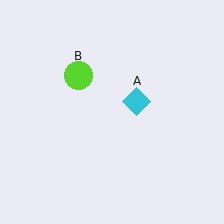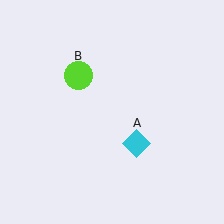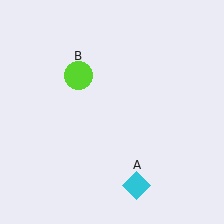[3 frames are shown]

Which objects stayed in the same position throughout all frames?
Lime circle (object B) remained stationary.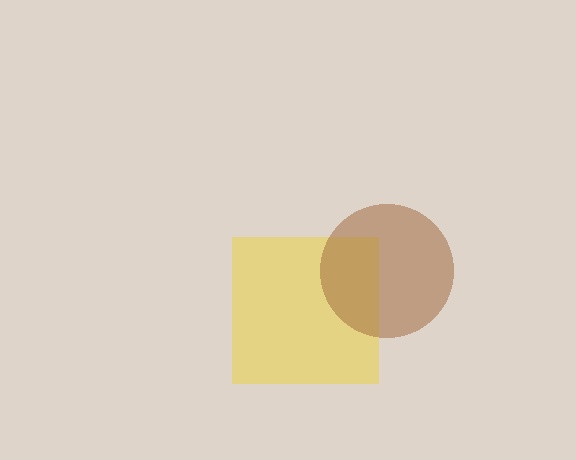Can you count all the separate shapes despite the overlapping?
Yes, there are 2 separate shapes.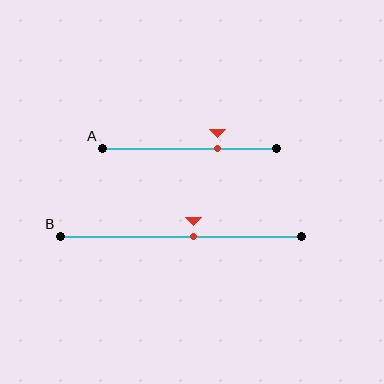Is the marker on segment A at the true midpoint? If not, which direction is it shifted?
No, the marker on segment A is shifted to the right by about 16% of the segment length.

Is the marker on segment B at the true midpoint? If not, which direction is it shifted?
No, the marker on segment B is shifted to the right by about 5% of the segment length.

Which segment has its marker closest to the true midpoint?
Segment B has its marker closest to the true midpoint.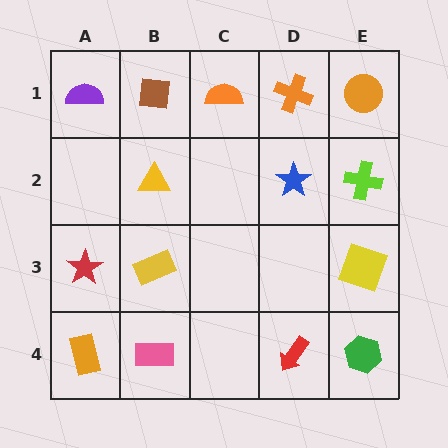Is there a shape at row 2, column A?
No, that cell is empty.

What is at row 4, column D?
A red arrow.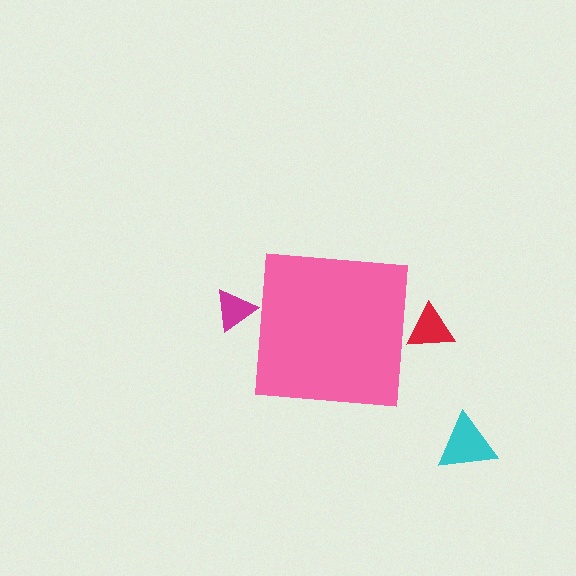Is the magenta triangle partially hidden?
Yes, the magenta triangle is partially hidden behind the pink square.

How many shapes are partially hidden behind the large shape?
2 shapes are partially hidden.